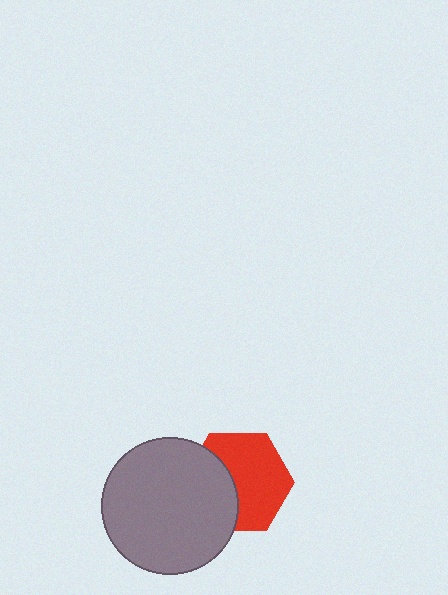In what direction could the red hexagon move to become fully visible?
The red hexagon could move right. That would shift it out from behind the gray circle entirely.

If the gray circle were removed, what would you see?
You would see the complete red hexagon.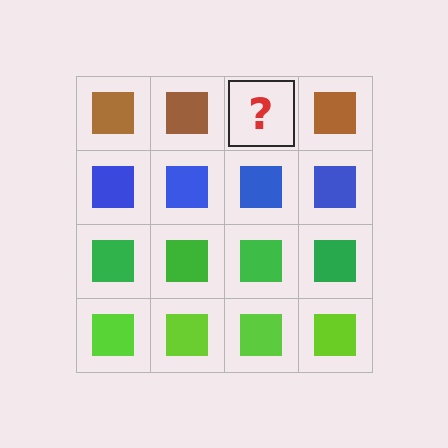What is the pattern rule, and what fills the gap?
The rule is that each row has a consistent color. The gap should be filled with a brown square.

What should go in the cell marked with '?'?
The missing cell should contain a brown square.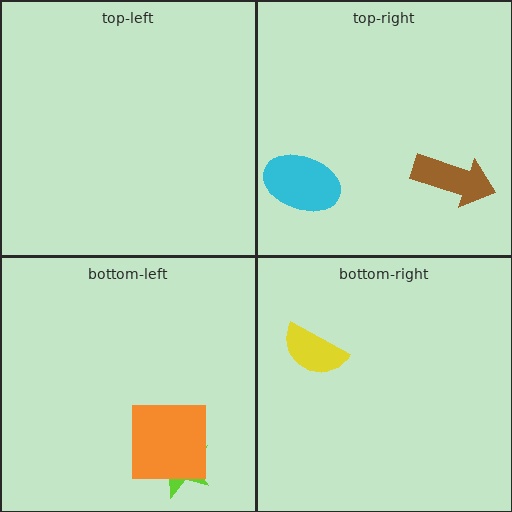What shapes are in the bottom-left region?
The lime star, the orange square.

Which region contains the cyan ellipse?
The top-right region.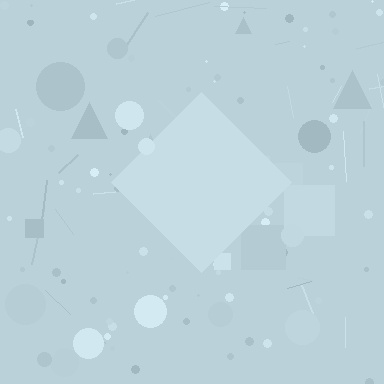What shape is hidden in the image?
A diamond is hidden in the image.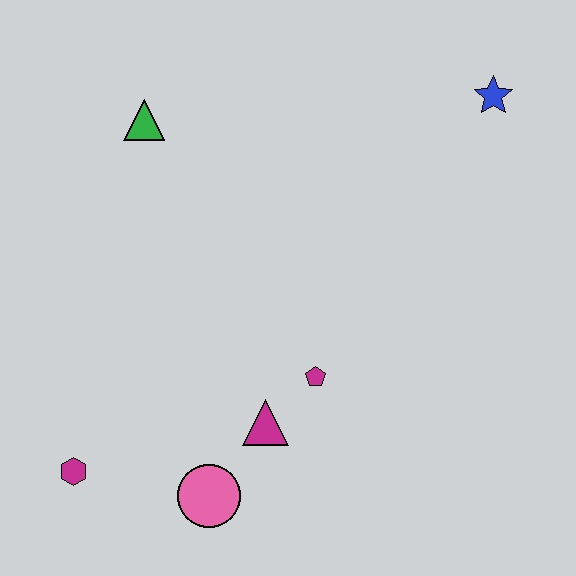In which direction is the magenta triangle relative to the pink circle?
The magenta triangle is above the pink circle.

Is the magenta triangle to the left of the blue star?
Yes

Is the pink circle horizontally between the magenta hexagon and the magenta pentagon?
Yes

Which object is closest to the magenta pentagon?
The magenta triangle is closest to the magenta pentagon.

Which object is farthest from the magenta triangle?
The blue star is farthest from the magenta triangle.